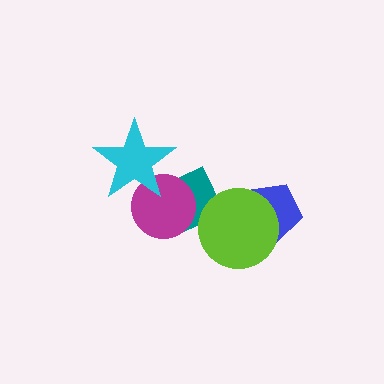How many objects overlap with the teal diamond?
3 objects overlap with the teal diamond.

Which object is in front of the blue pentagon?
The lime circle is in front of the blue pentagon.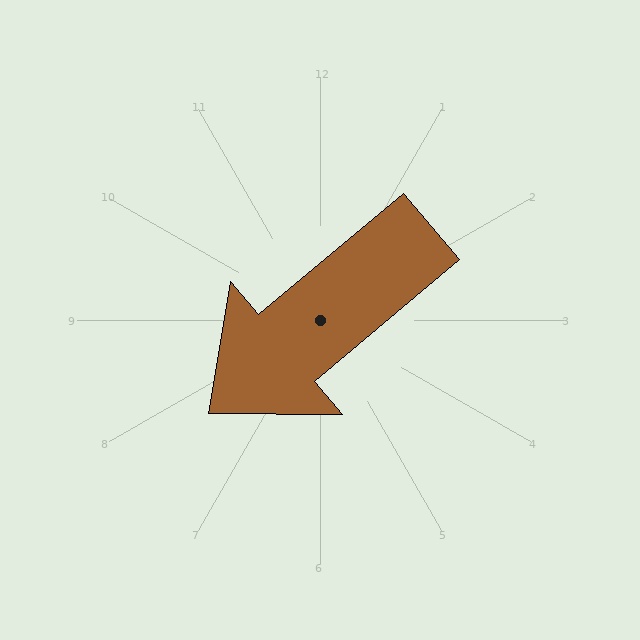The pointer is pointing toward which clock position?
Roughly 8 o'clock.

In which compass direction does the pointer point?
Southwest.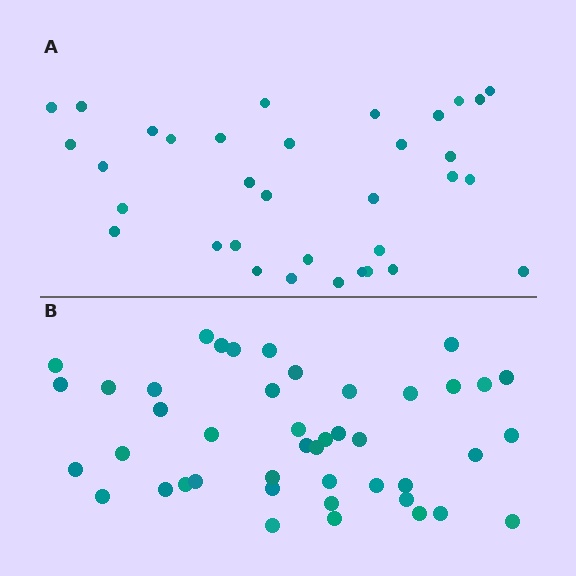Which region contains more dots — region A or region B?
Region B (the bottom region) has more dots.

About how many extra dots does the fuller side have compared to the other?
Region B has roughly 10 or so more dots than region A.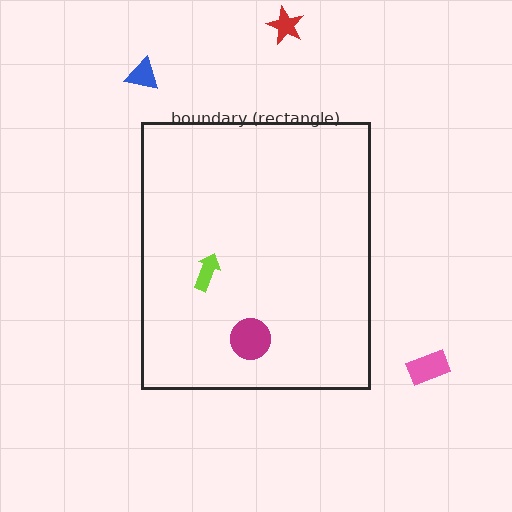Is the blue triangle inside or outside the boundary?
Outside.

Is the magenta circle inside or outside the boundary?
Inside.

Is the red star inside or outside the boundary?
Outside.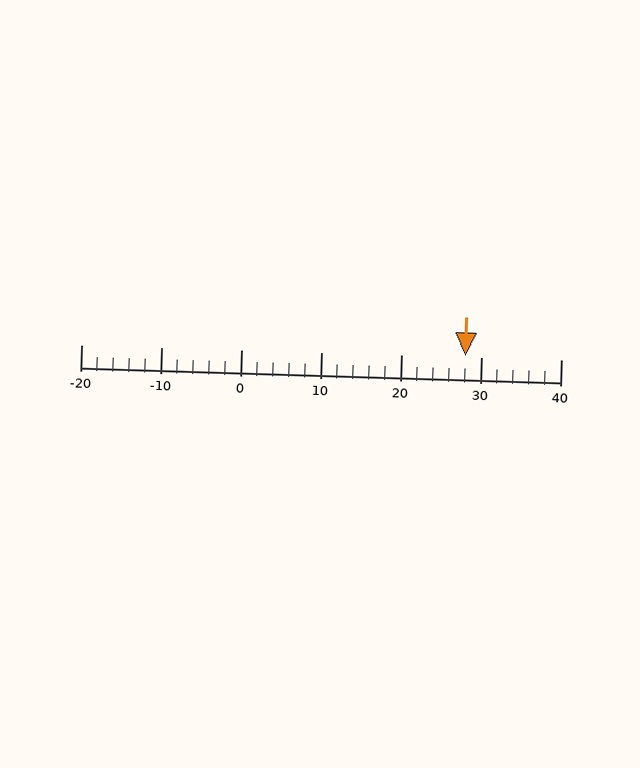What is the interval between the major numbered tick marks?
The major tick marks are spaced 10 units apart.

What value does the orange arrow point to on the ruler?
The orange arrow points to approximately 28.